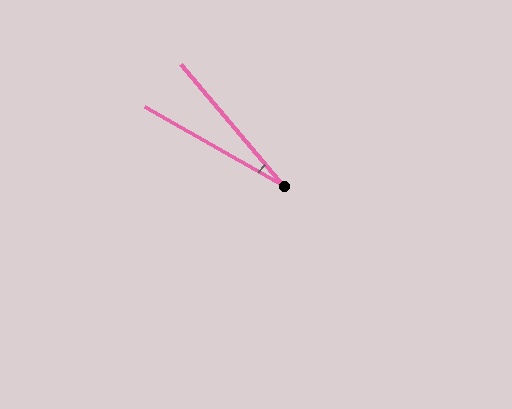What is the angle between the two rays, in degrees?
Approximately 20 degrees.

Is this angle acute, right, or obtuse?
It is acute.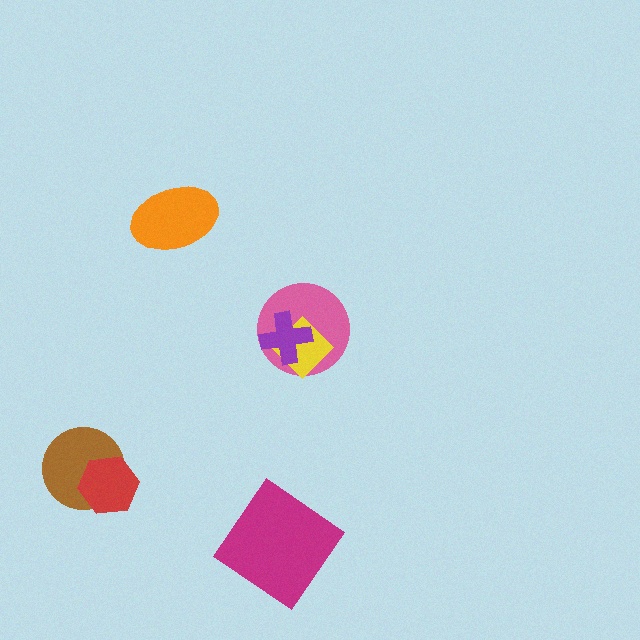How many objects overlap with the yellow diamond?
2 objects overlap with the yellow diamond.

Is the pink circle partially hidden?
Yes, it is partially covered by another shape.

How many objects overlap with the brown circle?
1 object overlaps with the brown circle.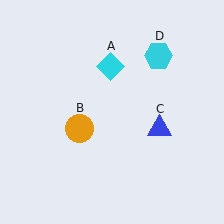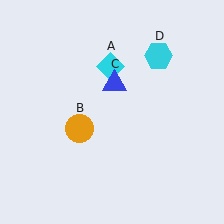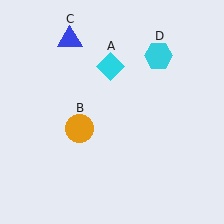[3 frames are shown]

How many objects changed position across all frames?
1 object changed position: blue triangle (object C).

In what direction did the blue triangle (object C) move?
The blue triangle (object C) moved up and to the left.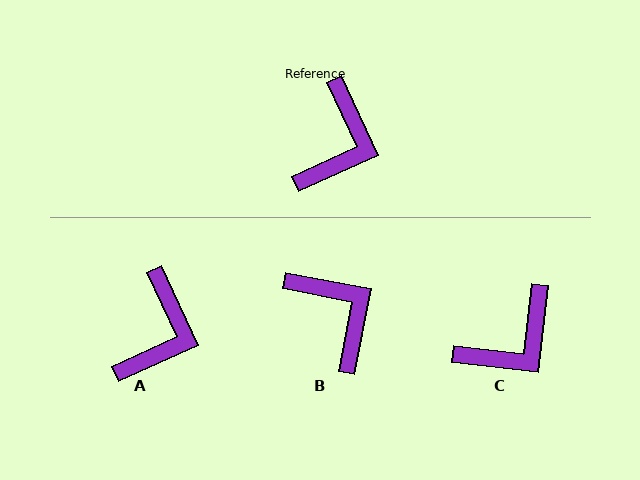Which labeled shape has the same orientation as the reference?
A.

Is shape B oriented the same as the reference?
No, it is off by about 54 degrees.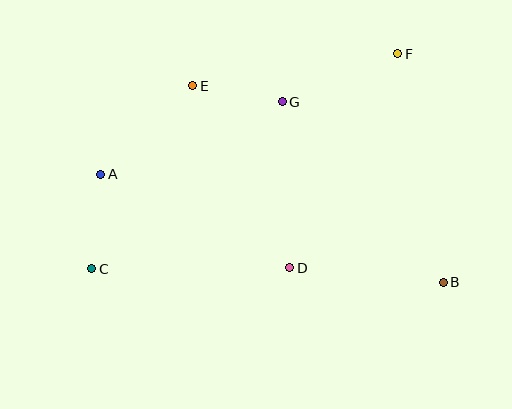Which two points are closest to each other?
Points E and G are closest to each other.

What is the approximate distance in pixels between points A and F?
The distance between A and F is approximately 320 pixels.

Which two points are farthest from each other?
Points C and F are farthest from each other.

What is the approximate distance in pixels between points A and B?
The distance between A and B is approximately 359 pixels.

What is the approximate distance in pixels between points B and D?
The distance between B and D is approximately 154 pixels.